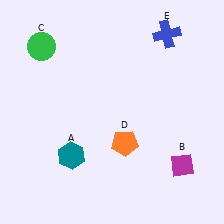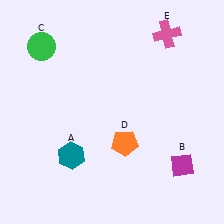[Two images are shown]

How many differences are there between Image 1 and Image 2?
There is 1 difference between the two images.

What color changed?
The cross (E) changed from blue in Image 1 to pink in Image 2.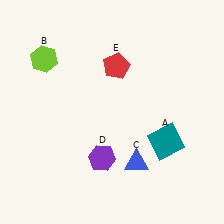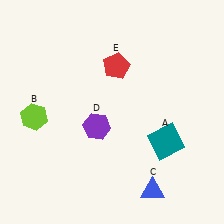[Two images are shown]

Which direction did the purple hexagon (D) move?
The purple hexagon (D) moved up.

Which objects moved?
The objects that moved are: the lime hexagon (B), the blue triangle (C), the purple hexagon (D).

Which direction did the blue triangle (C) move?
The blue triangle (C) moved down.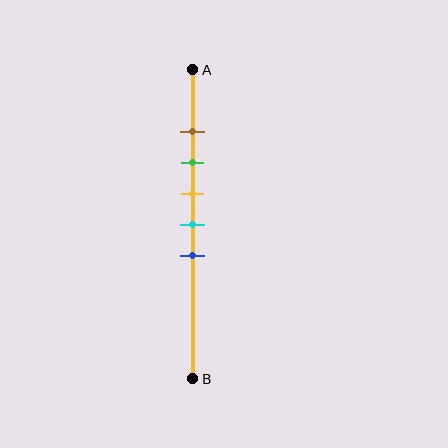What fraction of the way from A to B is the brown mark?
The brown mark is approximately 20% (0.2) of the way from A to B.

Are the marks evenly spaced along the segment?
Yes, the marks are approximately evenly spaced.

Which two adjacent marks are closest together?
The brown and green marks are the closest adjacent pair.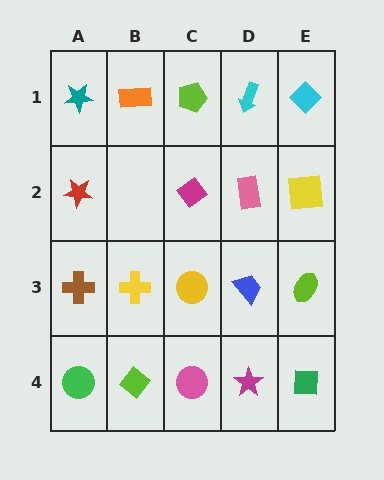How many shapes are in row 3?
5 shapes.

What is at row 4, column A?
A green circle.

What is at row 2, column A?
A red star.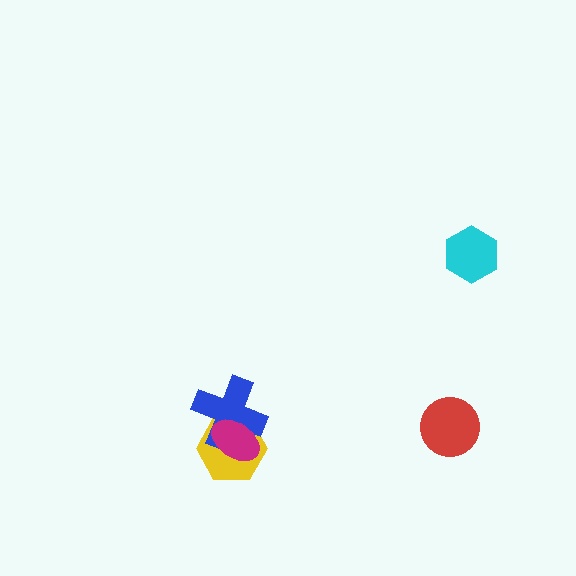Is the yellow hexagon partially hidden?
Yes, it is partially covered by another shape.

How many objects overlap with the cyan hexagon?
0 objects overlap with the cyan hexagon.